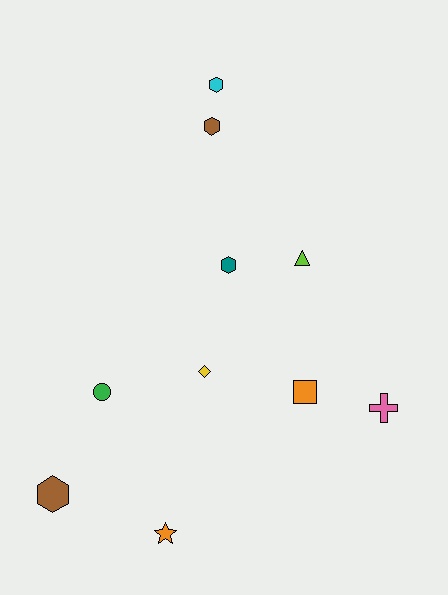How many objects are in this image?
There are 10 objects.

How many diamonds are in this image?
There is 1 diamond.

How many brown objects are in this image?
There are 2 brown objects.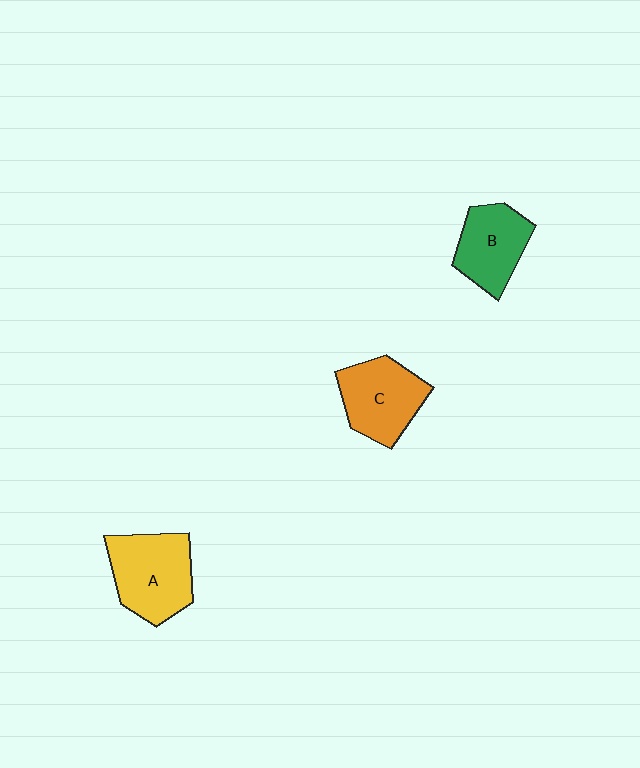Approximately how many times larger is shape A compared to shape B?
Approximately 1.3 times.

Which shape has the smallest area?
Shape B (green).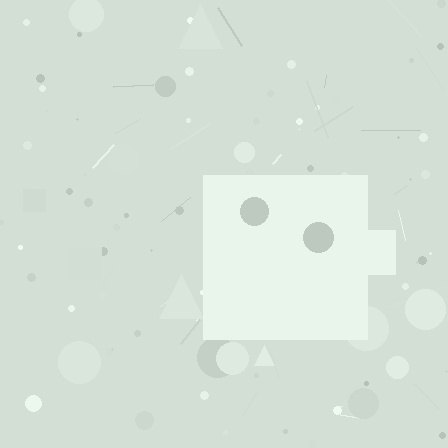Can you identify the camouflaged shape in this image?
The camouflaged shape is a square.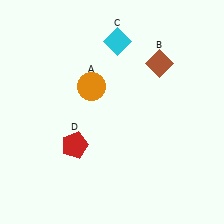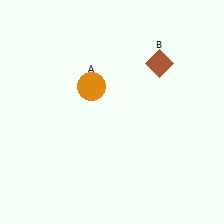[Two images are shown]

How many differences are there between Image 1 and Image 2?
There are 2 differences between the two images.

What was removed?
The red pentagon (D), the cyan diamond (C) were removed in Image 2.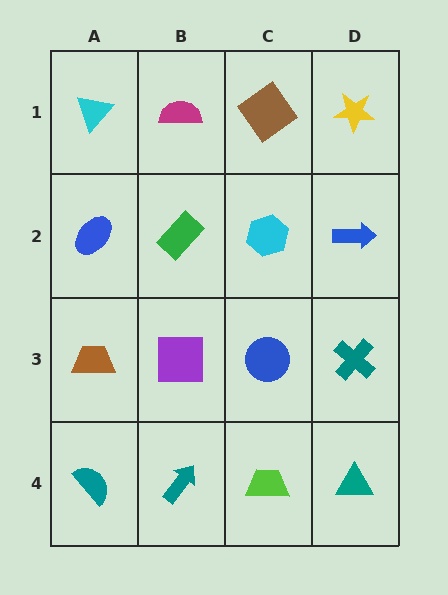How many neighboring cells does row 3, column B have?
4.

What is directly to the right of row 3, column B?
A blue circle.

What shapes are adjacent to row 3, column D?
A blue arrow (row 2, column D), a teal triangle (row 4, column D), a blue circle (row 3, column C).